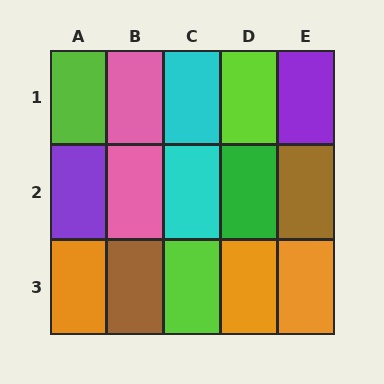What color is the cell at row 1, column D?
Lime.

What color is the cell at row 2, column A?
Purple.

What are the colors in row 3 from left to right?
Orange, brown, lime, orange, orange.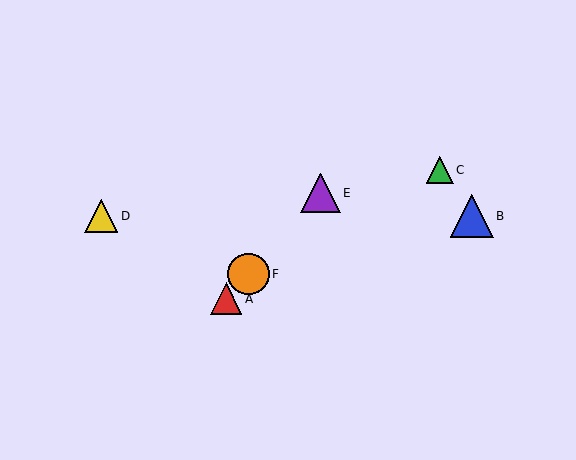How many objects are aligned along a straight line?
3 objects (A, E, F) are aligned along a straight line.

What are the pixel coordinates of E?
Object E is at (321, 193).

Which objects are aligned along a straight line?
Objects A, E, F are aligned along a straight line.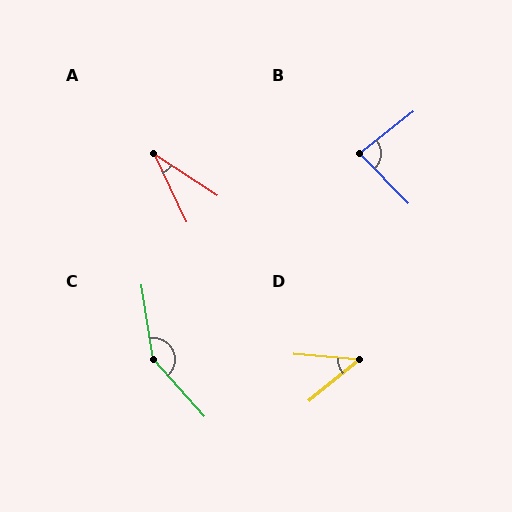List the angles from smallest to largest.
A (32°), D (44°), B (83°), C (147°).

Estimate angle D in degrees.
Approximately 44 degrees.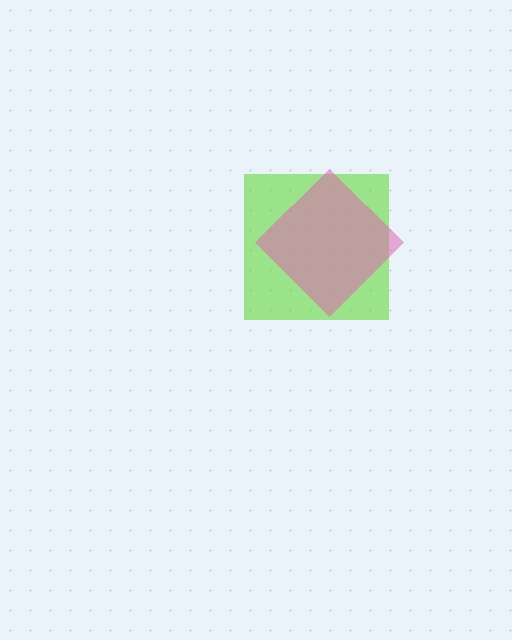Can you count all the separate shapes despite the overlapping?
Yes, there are 2 separate shapes.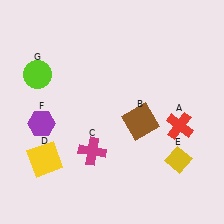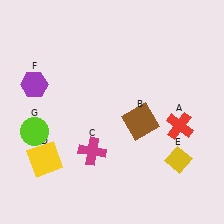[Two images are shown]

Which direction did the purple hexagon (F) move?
The purple hexagon (F) moved up.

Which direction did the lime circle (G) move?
The lime circle (G) moved down.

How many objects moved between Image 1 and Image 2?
2 objects moved between the two images.